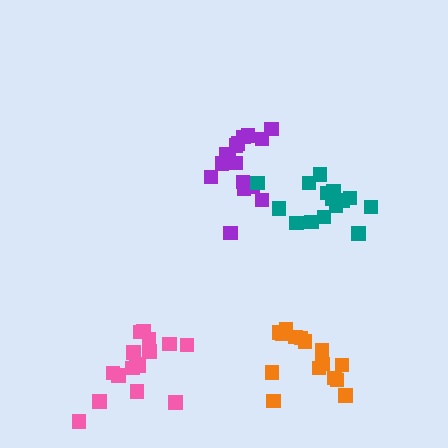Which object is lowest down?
The pink cluster is bottommost.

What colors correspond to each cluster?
The clusters are colored: purple, orange, pink, teal.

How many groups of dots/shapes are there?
There are 4 groups.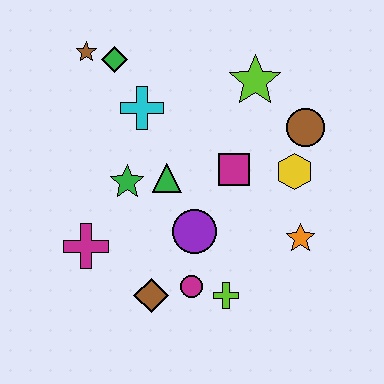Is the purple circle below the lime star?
Yes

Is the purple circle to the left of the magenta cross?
No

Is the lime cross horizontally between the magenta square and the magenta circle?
Yes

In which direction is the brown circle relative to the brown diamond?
The brown circle is above the brown diamond.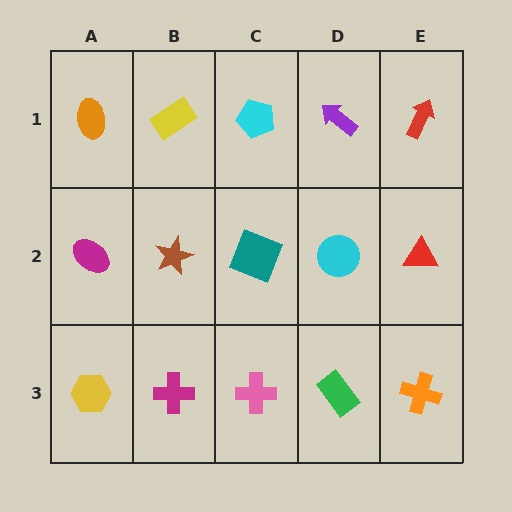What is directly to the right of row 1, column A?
A yellow rectangle.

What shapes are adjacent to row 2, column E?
A red arrow (row 1, column E), an orange cross (row 3, column E), a cyan circle (row 2, column D).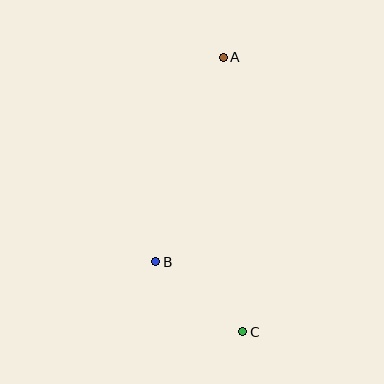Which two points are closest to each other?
Points B and C are closest to each other.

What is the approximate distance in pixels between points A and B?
The distance between A and B is approximately 215 pixels.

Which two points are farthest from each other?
Points A and C are farthest from each other.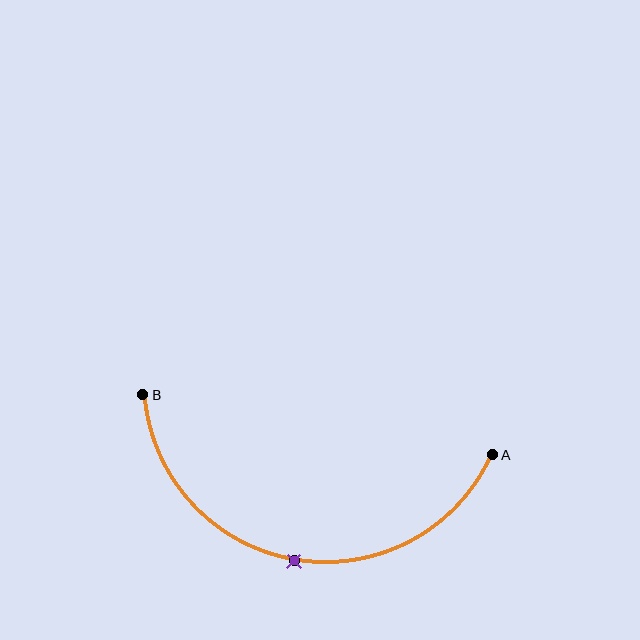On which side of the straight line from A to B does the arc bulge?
The arc bulges below the straight line connecting A and B.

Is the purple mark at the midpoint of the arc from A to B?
Yes. The purple mark lies on the arc at equal arc-length from both A and B — it is the arc midpoint.